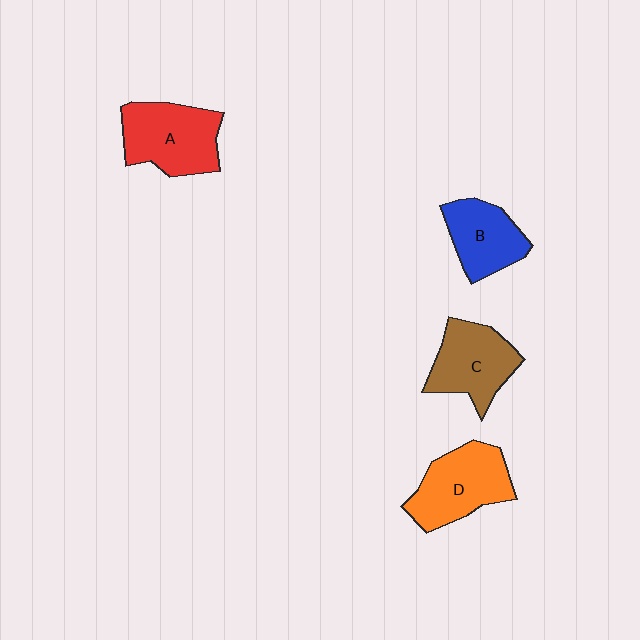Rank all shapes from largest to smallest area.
From largest to smallest: A (red), D (orange), C (brown), B (blue).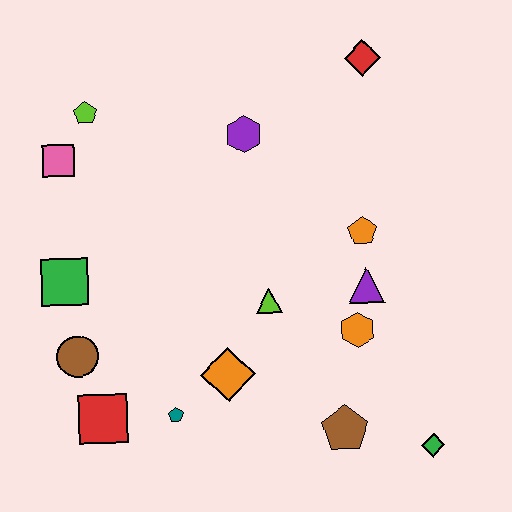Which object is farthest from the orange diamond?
The red diamond is farthest from the orange diamond.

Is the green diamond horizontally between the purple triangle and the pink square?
No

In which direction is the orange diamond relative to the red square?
The orange diamond is to the right of the red square.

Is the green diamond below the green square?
Yes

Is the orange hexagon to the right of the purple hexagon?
Yes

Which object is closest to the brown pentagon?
The green diamond is closest to the brown pentagon.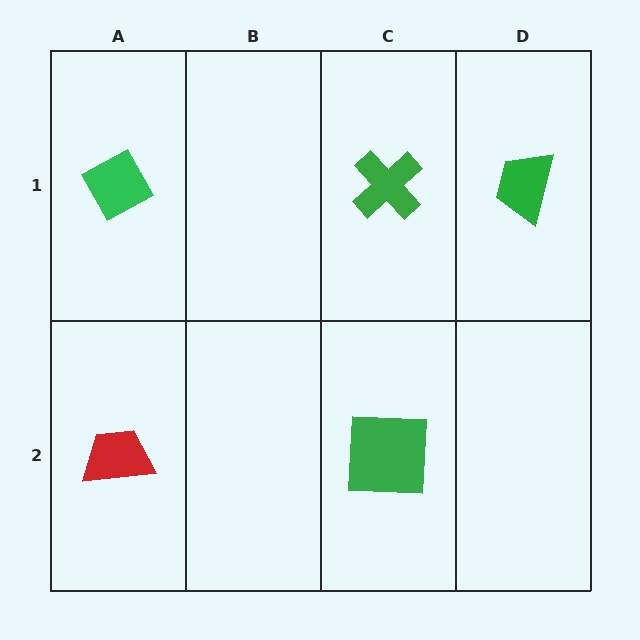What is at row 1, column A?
A green diamond.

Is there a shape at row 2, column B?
No, that cell is empty.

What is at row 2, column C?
A green square.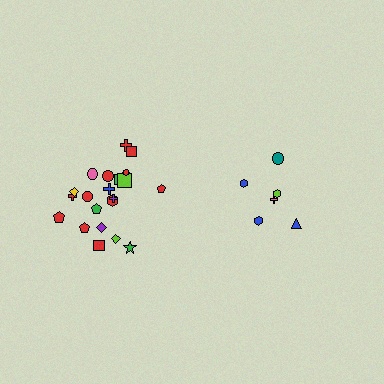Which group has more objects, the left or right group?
The left group.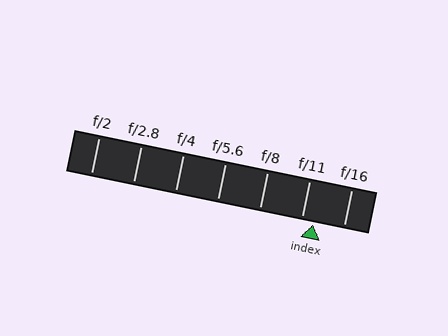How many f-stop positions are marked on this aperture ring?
There are 7 f-stop positions marked.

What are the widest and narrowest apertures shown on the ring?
The widest aperture shown is f/2 and the narrowest is f/16.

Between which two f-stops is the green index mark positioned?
The index mark is between f/11 and f/16.